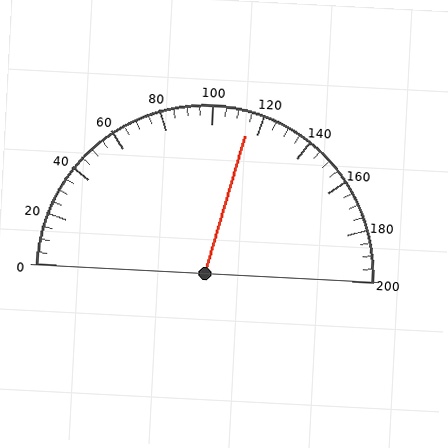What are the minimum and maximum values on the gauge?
The gauge ranges from 0 to 200.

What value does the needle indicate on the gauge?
The needle indicates approximately 115.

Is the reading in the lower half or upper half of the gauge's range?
The reading is in the upper half of the range (0 to 200).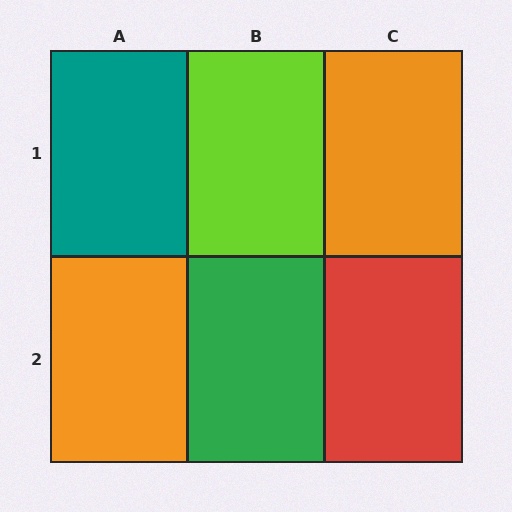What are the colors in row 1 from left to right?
Teal, lime, orange.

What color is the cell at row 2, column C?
Red.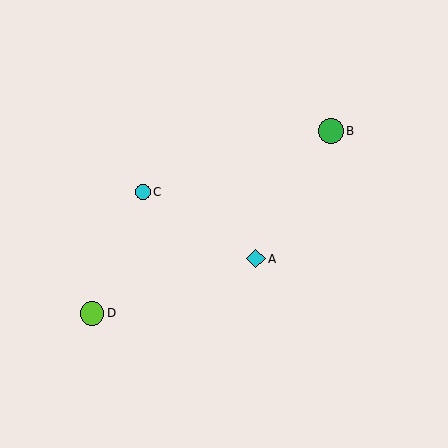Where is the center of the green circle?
The center of the green circle is at (331, 131).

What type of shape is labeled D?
Shape D is a lime circle.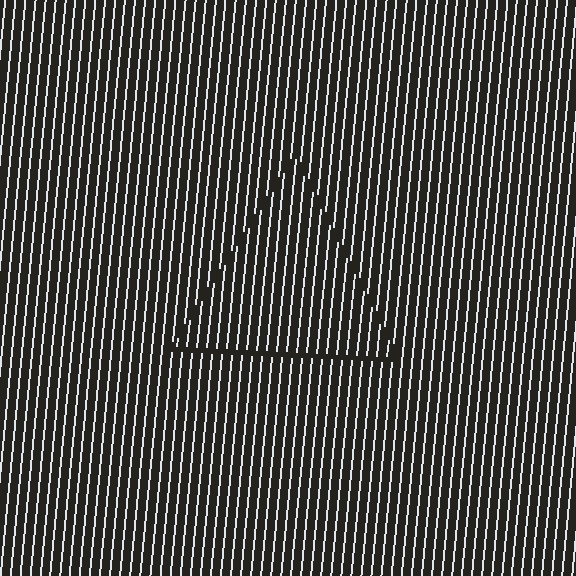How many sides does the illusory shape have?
3 sides — the line-ends trace a triangle.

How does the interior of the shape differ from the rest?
The interior of the shape contains the same grating, shifted by half a period — the contour is defined by the phase discontinuity where line-ends from the inner and outer gratings abut.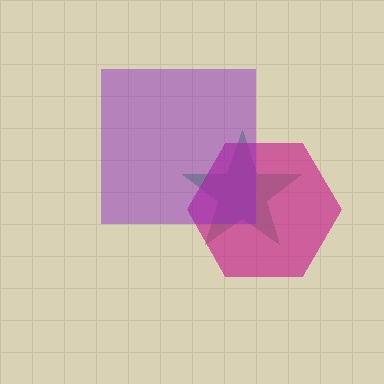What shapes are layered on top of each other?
The layered shapes are: a green star, a magenta hexagon, a purple square.